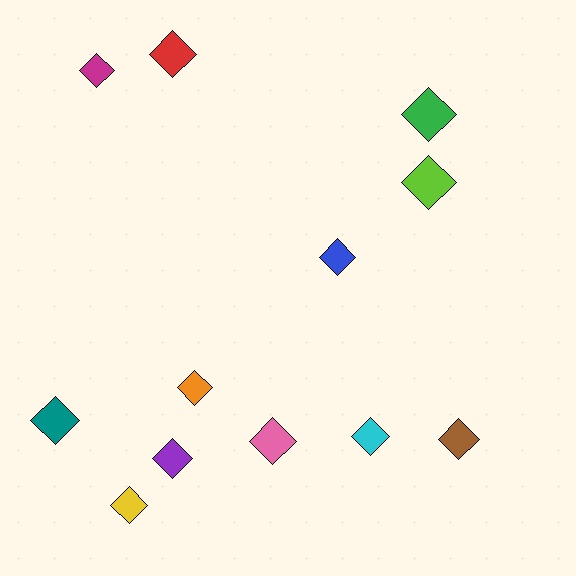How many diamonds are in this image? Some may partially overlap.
There are 12 diamonds.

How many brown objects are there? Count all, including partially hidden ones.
There is 1 brown object.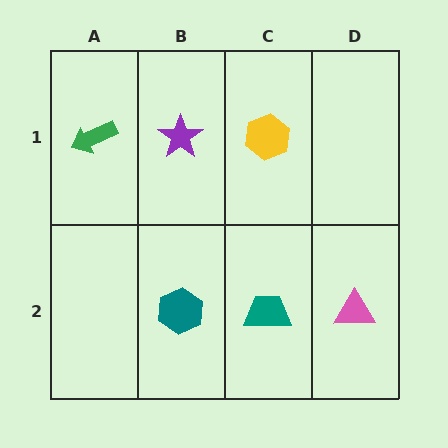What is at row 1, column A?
A green arrow.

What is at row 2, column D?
A pink triangle.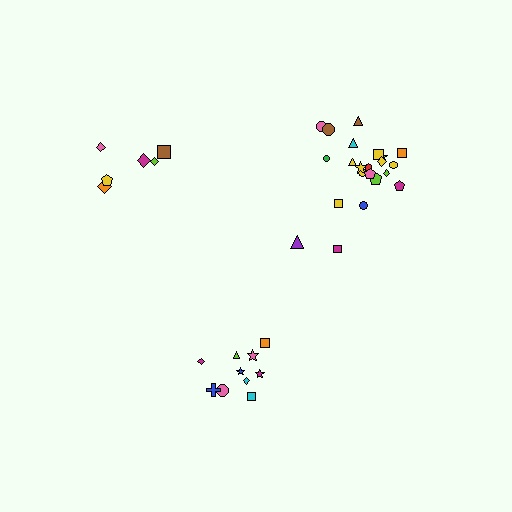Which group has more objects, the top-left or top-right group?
The top-right group.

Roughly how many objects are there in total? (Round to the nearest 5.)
Roughly 40 objects in total.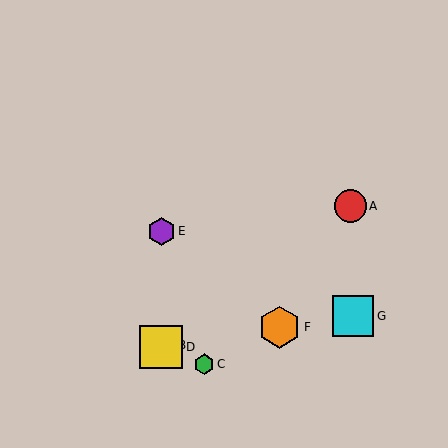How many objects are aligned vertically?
3 objects (B, D, E) are aligned vertically.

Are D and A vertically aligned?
No, D is at x≈161 and A is at x≈350.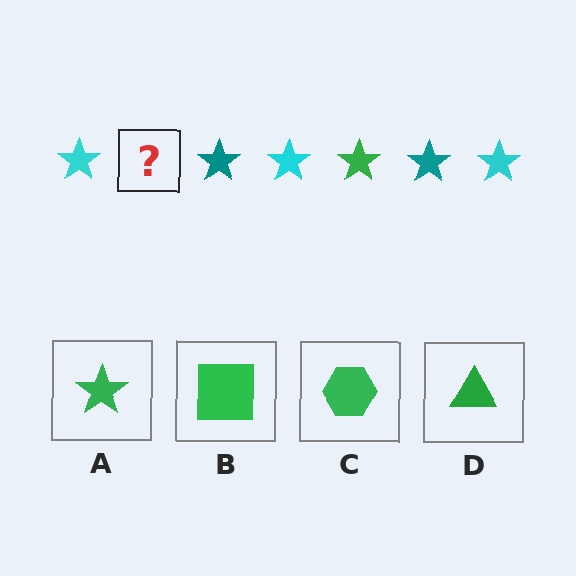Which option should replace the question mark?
Option A.